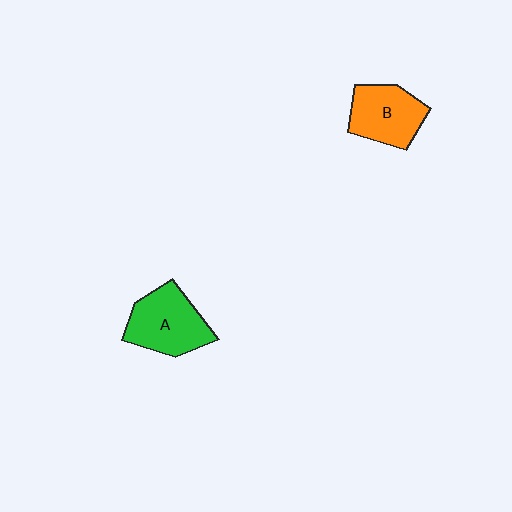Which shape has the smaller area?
Shape B (orange).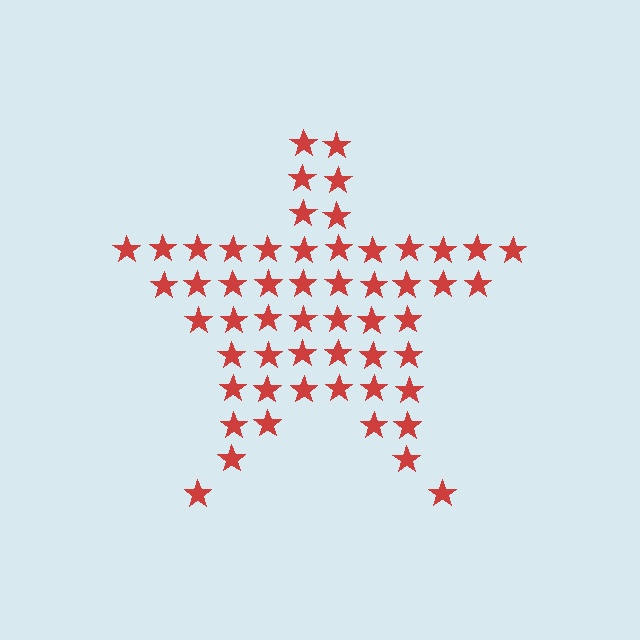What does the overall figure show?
The overall figure shows a star.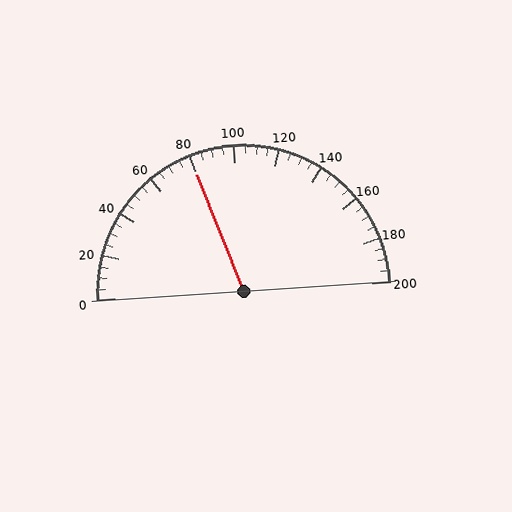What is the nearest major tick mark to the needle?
The nearest major tick mark is 80.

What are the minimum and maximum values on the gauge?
The gauge ranges from 0 to 200.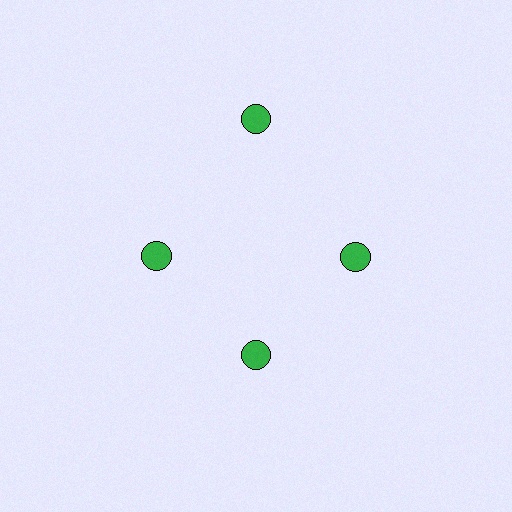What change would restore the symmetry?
The symmetry would be restored by moving it inward, back onto the ring so that all 4 circles sit at equal angles and equal distance from the center.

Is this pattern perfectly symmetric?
No. The 4 green circles are arranged in a ring, but one element near the 12 o'clock position is pushed outward from the center, breaking the 4-fold rotational symmetry.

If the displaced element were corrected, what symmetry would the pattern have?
It would have 4-fold rotational symmetry — the pattern would map onto itself every 90 degrees.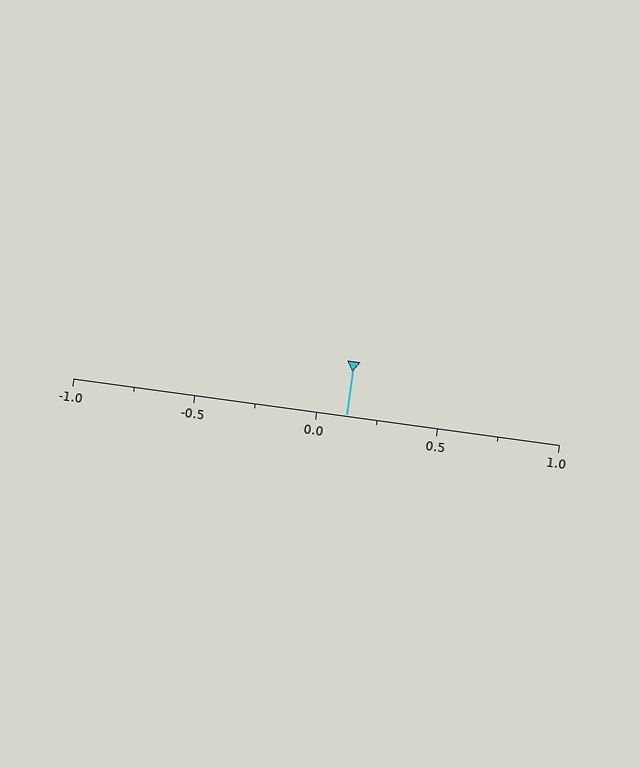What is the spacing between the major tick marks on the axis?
The major ticks are spaced 0.5 apart.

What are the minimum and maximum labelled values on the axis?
The axis runs from -1.0 to 1.0.